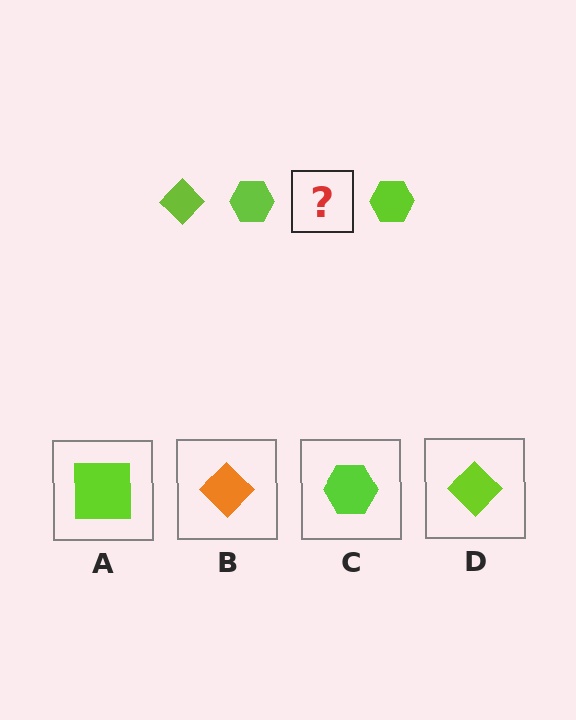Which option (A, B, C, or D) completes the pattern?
D.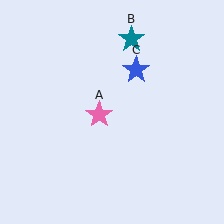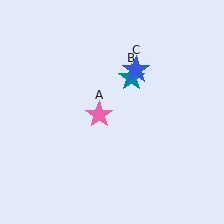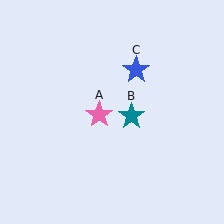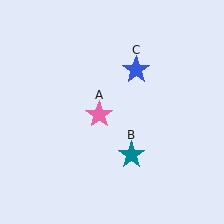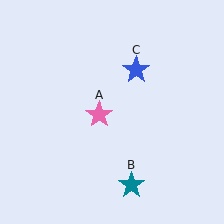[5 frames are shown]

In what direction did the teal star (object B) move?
The teal star (object B) moved down.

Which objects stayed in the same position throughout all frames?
Pink star (object A) and blue star (object C) remained stationary.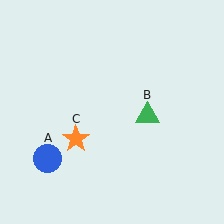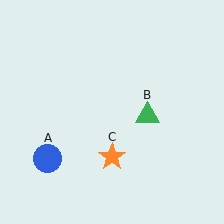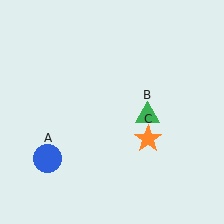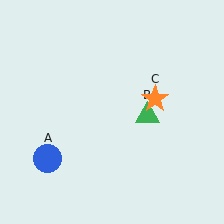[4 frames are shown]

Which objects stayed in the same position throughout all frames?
Blue circle (object A) and green triangle (object B) remained stationary.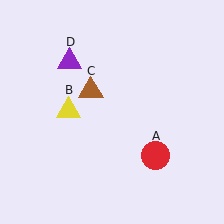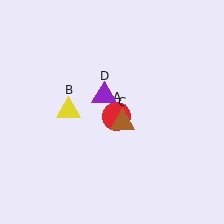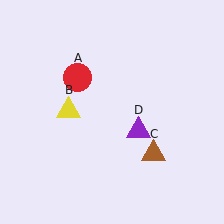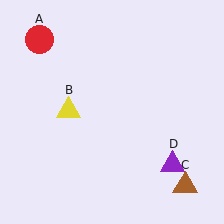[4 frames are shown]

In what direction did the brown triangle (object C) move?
The brown triangle (object C) moved down and to the right.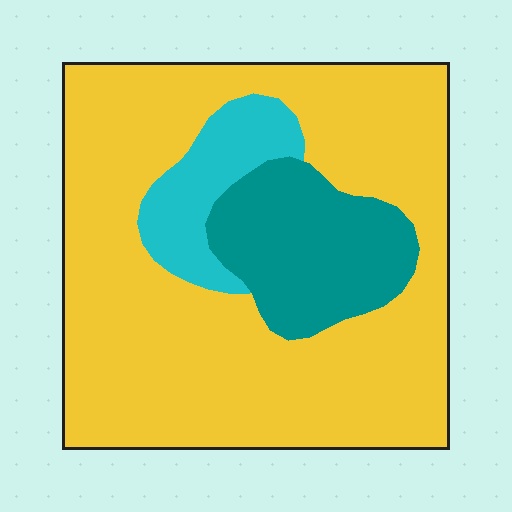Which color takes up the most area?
Yellow, at roughly 75%.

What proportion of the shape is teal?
Teal covers 17% of the shape.